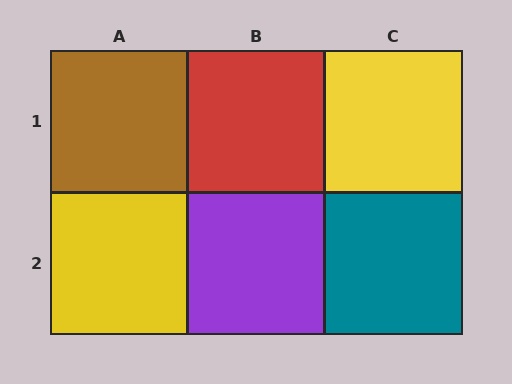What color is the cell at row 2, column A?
Yellow.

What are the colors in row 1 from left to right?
Brown, red, yellow.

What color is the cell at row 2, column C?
Teal.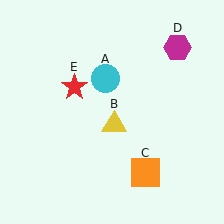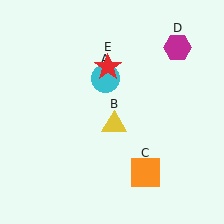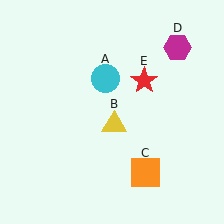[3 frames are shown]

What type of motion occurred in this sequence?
The red star (object E) rotated clockwise around the center of the scene.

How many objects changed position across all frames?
1 object changed position: red star (object E).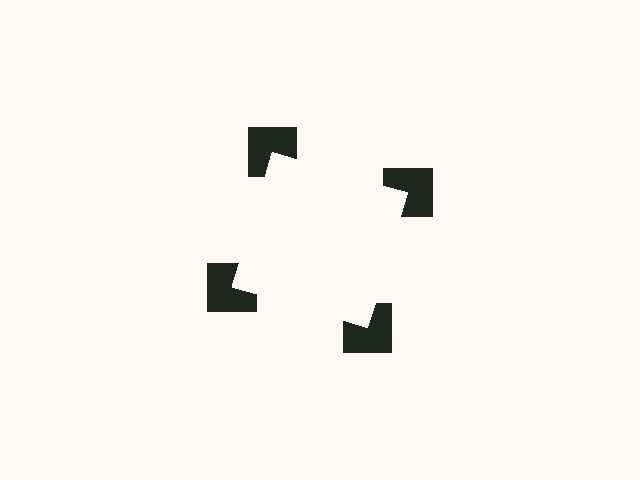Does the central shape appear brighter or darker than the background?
It typically appears slightly brighter than the background, even though no actual brightness change is drawn.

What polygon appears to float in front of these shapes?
An illusory square — its edges are inferred from the aligned wedge cuts in the notched squares, not physically drawn.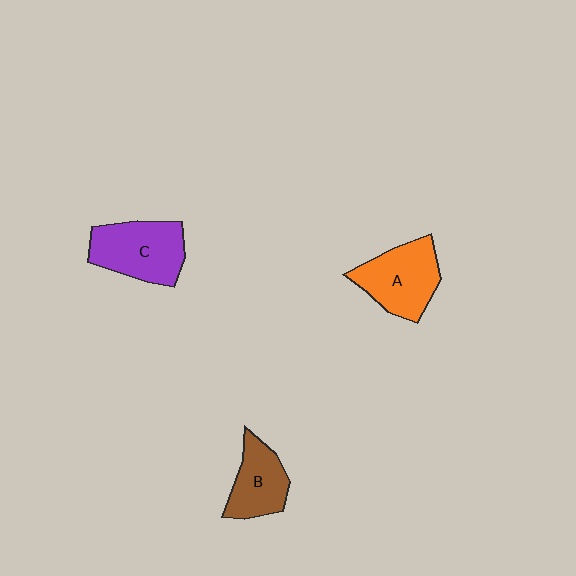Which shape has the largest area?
Shape C (purple).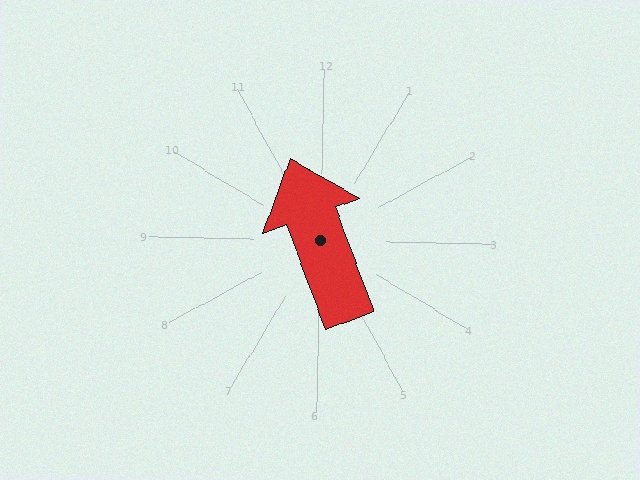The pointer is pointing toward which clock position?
Roughly 11 o'clock.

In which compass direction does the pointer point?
North.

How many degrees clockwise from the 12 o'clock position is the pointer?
Approximately 339 degrees.